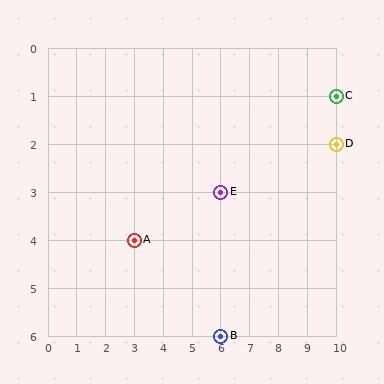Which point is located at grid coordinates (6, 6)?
Point B is at (6, 6).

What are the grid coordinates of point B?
Point B is at grid coordinates (6, 6).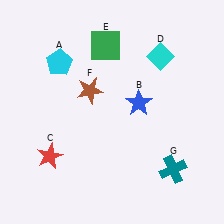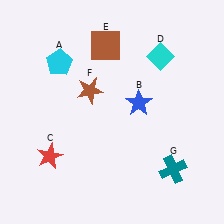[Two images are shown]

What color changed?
The square (E) changed from green in Image 1 to brown in Image 2.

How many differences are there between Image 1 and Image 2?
There is 1 difference between the two images.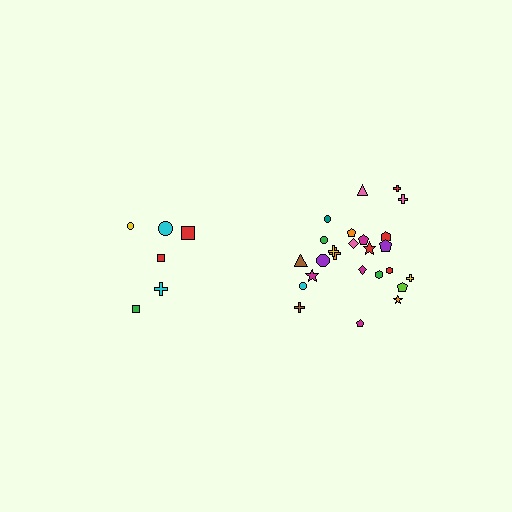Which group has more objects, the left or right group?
The right group.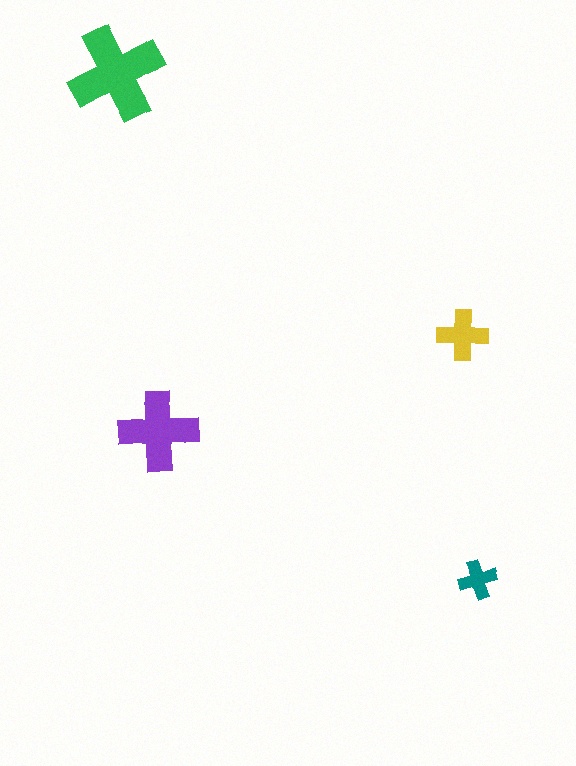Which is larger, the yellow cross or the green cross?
The green one.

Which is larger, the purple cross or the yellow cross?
The purple one.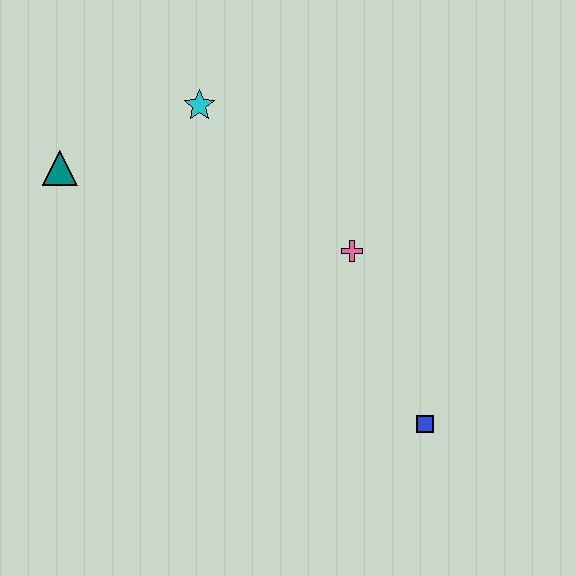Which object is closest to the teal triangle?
The cyan star is closest to the teal triangle.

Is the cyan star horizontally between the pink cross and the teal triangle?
Yes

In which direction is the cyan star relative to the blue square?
The cyan star is above the blue square.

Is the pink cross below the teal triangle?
Yes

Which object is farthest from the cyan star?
The blue square is farthest from the cyan star.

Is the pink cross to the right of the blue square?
No